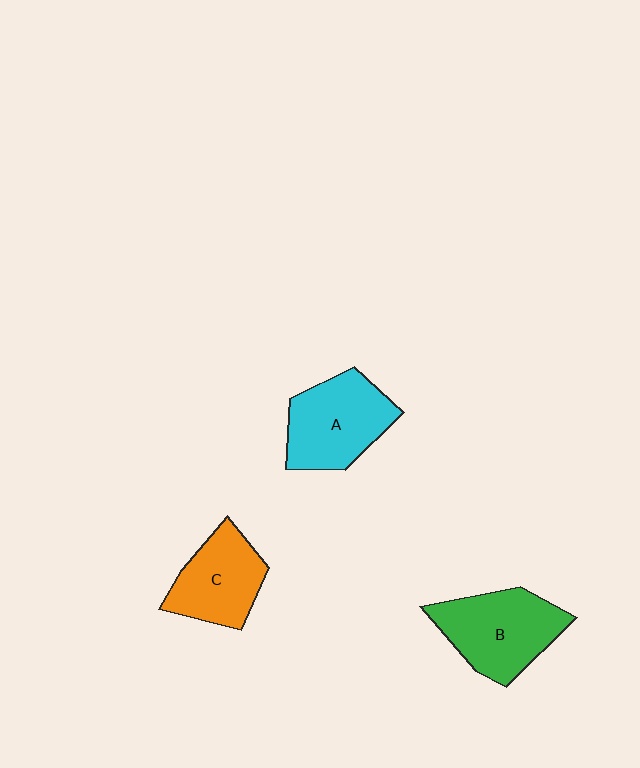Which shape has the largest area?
Shape B (green).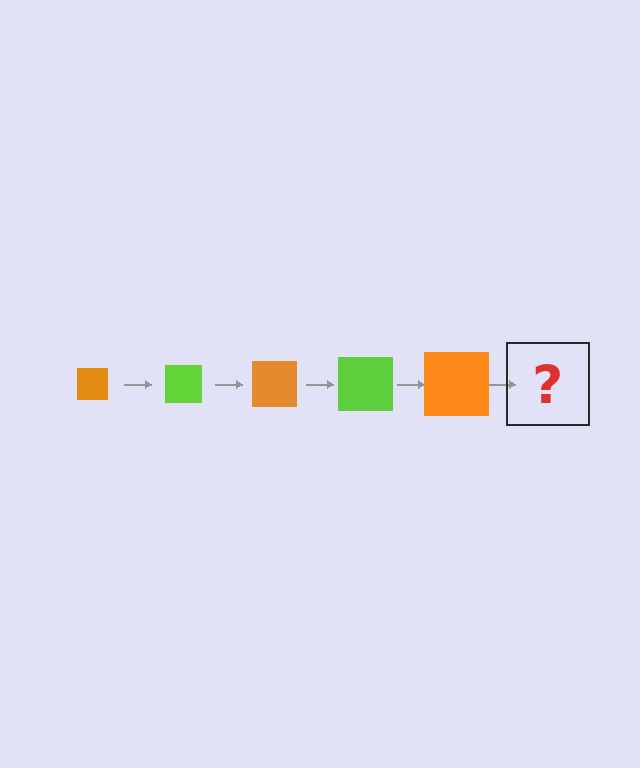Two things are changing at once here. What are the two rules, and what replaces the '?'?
The two rules are that the square grows larger each step and the color cycles through orange and lime. The '?' should be a lime square, larger than the previous one.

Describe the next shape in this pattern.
It should be a lime square, larger than the previous one.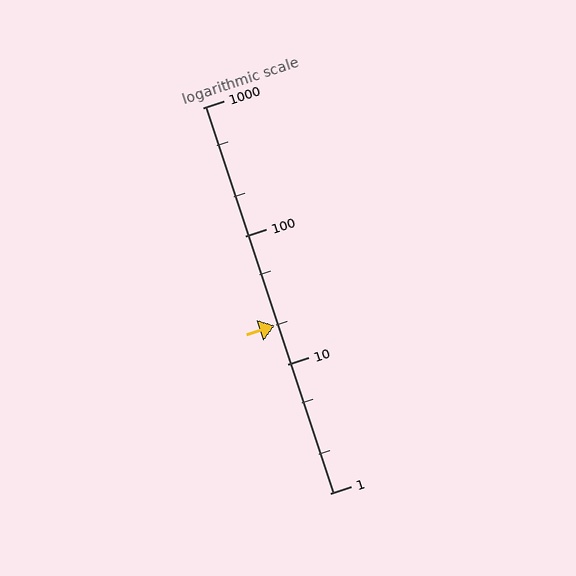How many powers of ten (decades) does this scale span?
The scale spans 3 decades, from 1 to 1000.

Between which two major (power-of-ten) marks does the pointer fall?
The pointer is between 10 and 100.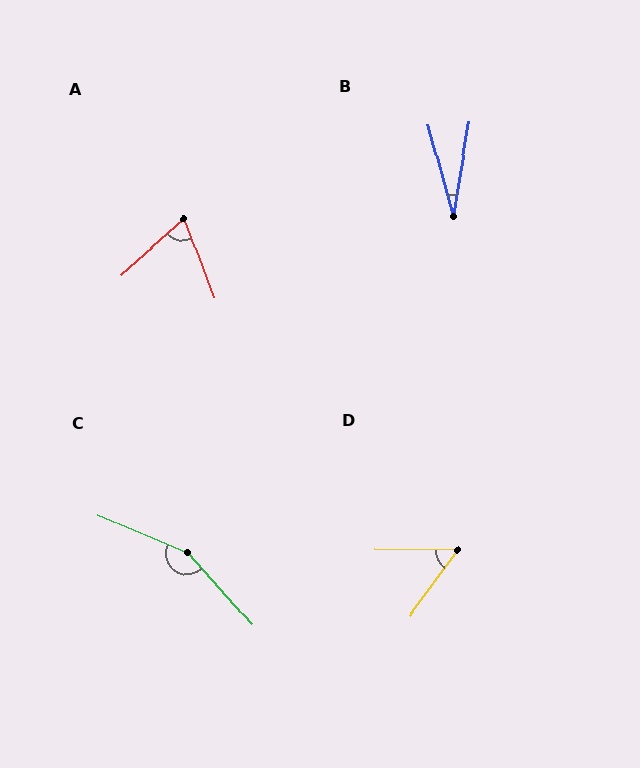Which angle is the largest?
C, at approximately 155 degrees.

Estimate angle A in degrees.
Approximately 69 degrees.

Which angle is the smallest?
B, at approximately 25 degrees.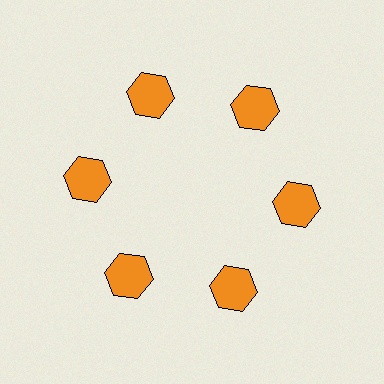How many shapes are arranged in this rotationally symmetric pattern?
There are 6 shapes, arranged in 6 groups of 1.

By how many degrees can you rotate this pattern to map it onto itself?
The pattern maps onto itself every 60 degrees of rotation.